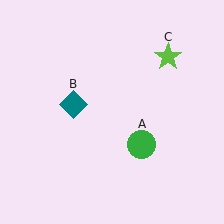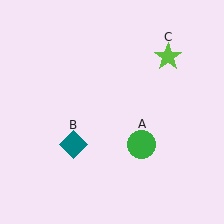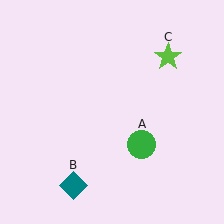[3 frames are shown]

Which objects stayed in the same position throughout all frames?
Green circle (object A) and lime star (object C) remained stationary.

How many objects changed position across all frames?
1 object changed position: teal diamond (object B).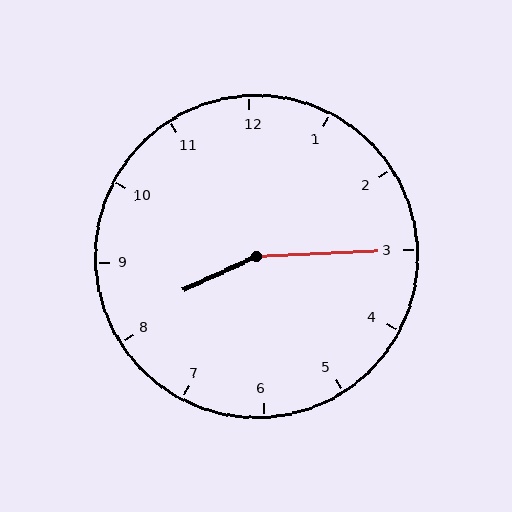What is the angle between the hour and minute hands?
Approximately 158 degrees.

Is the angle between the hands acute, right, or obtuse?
It is obtuse.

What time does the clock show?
8:15.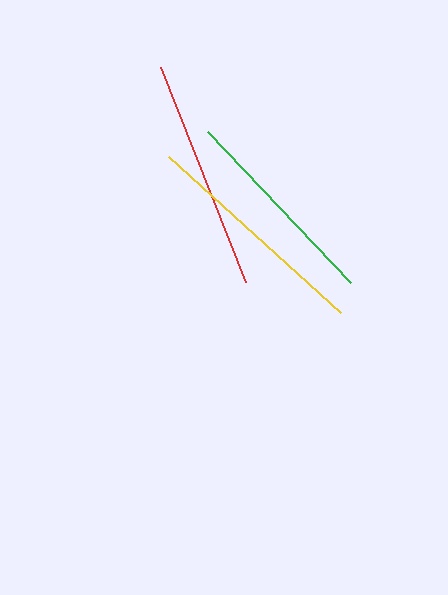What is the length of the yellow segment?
The yellow segment is approximately 232 pixels long.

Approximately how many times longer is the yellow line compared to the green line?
The yellow line is approximately 1.1 times the length of the green line.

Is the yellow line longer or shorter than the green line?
The yellow line is longer than the green line.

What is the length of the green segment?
The green segment is approximately 209 pixels long.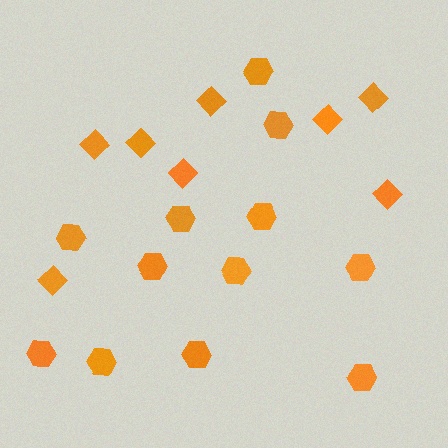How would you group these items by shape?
There are 2 groups: one group of hexagons (12) and one group of diamonds (8).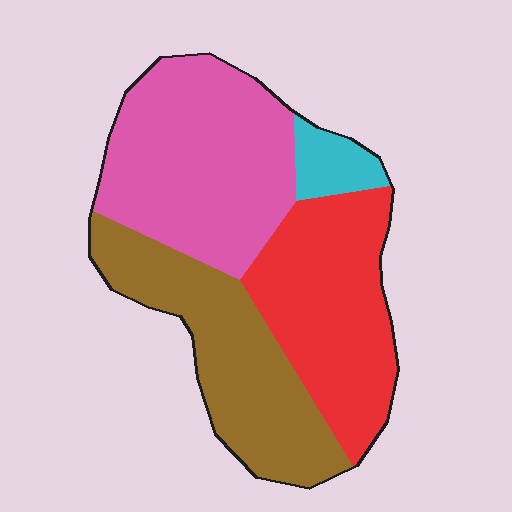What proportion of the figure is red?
Red takes up about one third (1/3) of the figure.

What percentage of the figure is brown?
Brown covers about 30% of the figure.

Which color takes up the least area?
Cyan, at roughly 5%.